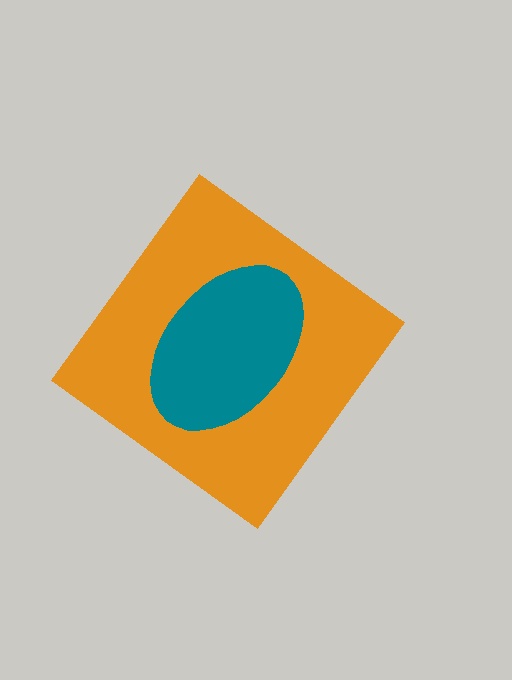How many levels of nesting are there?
2.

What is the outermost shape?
The orange diamond.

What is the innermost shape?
The teal ellipse.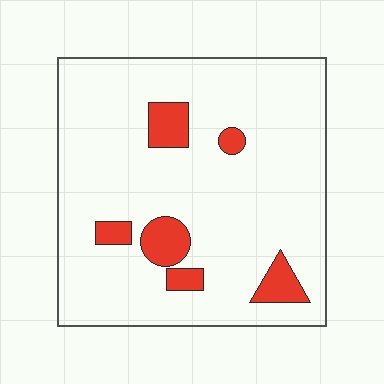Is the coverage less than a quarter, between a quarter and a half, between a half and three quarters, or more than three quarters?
Less than a quarter.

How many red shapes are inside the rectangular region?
6.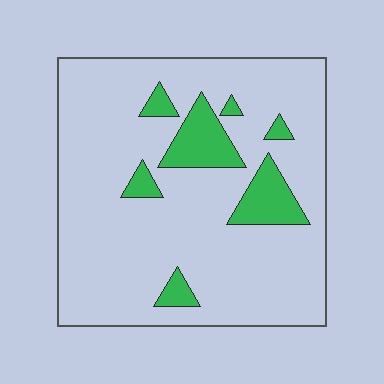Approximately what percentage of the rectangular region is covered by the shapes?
Approximately 15%.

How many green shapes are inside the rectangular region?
7.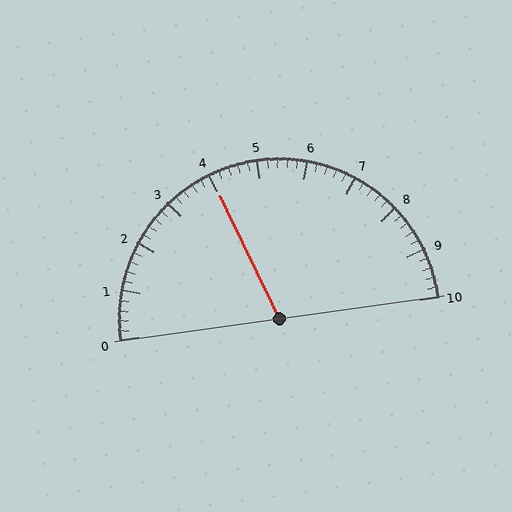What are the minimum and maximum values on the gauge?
The gauge ranges from 0 to 10.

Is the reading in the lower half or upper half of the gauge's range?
The reading is in the lower half of the range (0 to 10).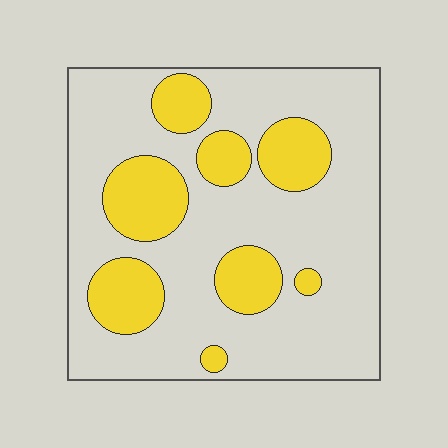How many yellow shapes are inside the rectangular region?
8.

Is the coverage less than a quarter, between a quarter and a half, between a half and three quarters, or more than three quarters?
Between a quarter and a half.